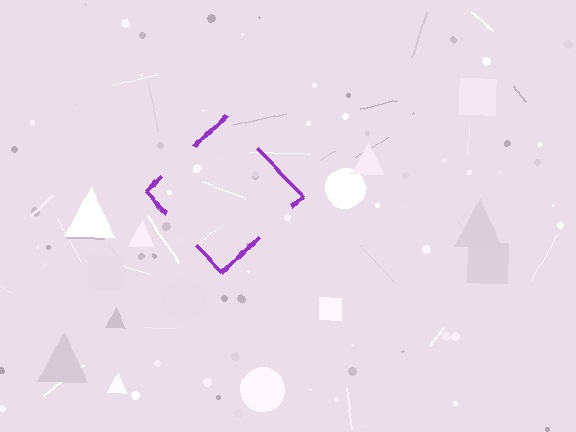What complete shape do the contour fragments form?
The contour fragments form a diamond.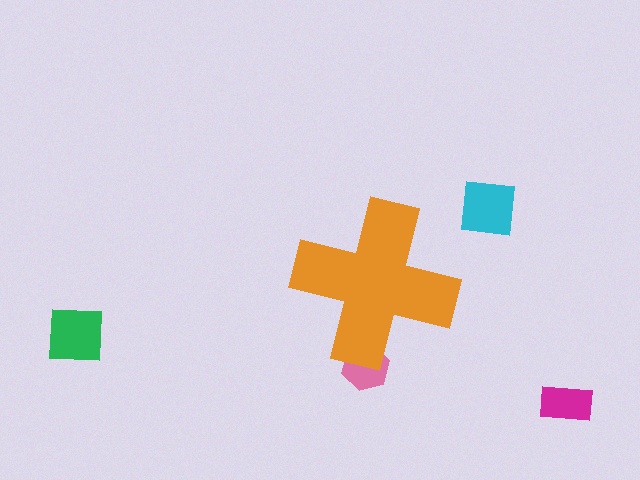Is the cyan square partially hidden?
No, the cyan square is fully visible.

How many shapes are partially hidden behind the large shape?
1 shape is partially hidden.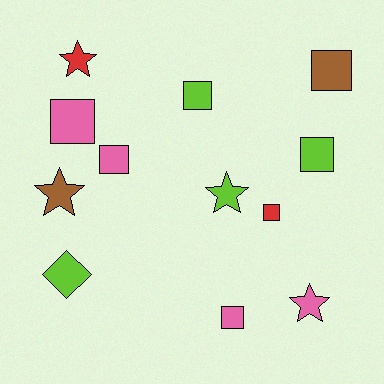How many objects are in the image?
There are 12 objects.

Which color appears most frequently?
Pink, with 4 objects.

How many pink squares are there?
There are 3 pink squares.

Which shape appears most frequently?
Square, with 7 objects.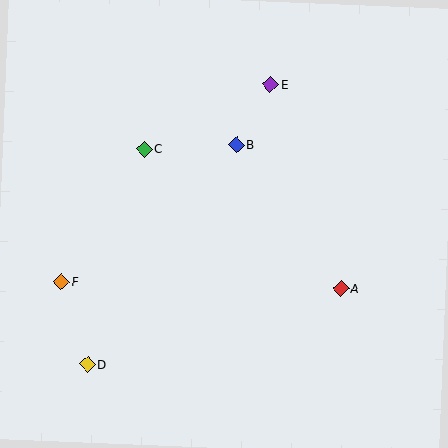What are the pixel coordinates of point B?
Point B is at (237, 145).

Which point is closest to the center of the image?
Point B at (237, 145) is closest to the center.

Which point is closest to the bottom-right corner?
Point A is closest to the bottom-right corner.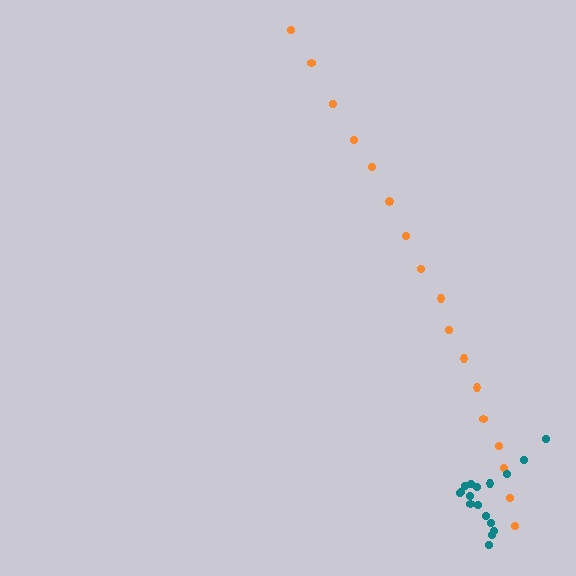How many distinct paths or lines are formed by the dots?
There are 2 distinct paths.